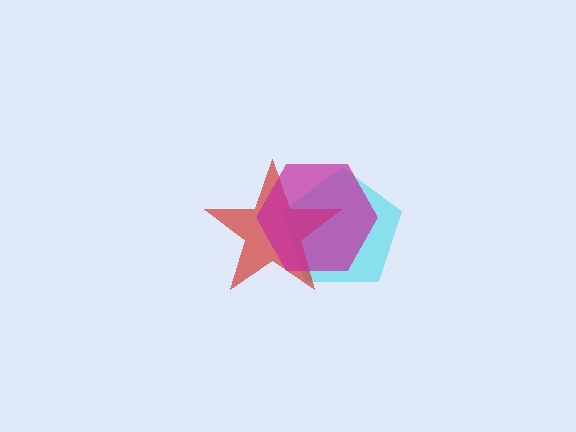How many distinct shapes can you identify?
There are 3 distinct shapes: a cyan pentagon, a red star, a magenta hexagon.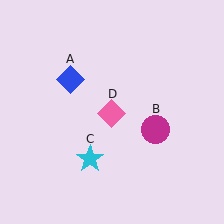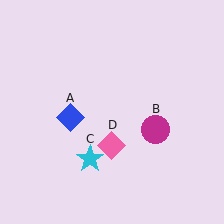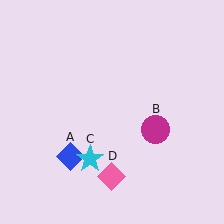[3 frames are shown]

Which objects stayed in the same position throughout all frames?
Magenta circle (object B) and cyan star (object C) remained stationary.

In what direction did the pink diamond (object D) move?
The pink diamond (object D) moved down.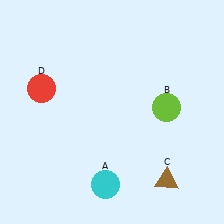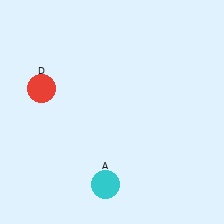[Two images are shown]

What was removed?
The brown triangle (C), the lime circle (B) were removed in Image 2.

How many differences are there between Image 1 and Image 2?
There are 2 differences between the two images.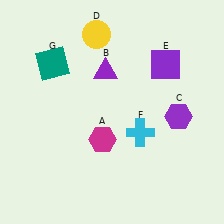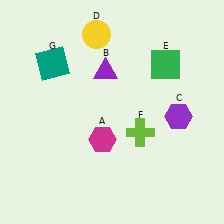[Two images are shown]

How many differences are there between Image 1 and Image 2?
There are 2 differences between the two images.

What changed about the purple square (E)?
In Image 1, E is purple. In Image 2, it changed to green.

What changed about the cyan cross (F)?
In Image 1, F is cyan. In Image 2, it changed to lime.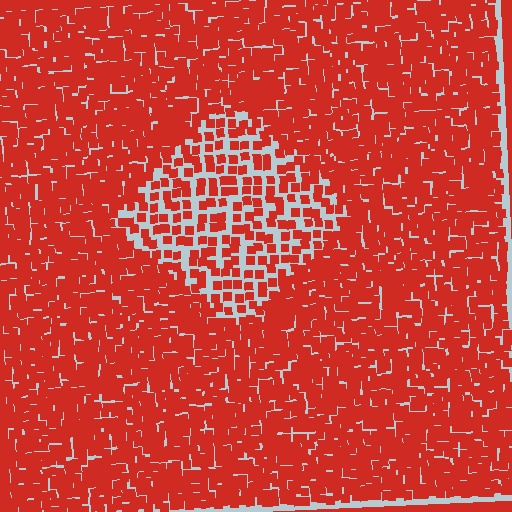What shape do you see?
I see a diamond.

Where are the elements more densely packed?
The elements are more densely packed outside the diamond boundary.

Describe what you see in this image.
The image contains small red elements arranged at two different densities. A diamond-shaped region is visible where the elements are less densely packed than the surrounding area.